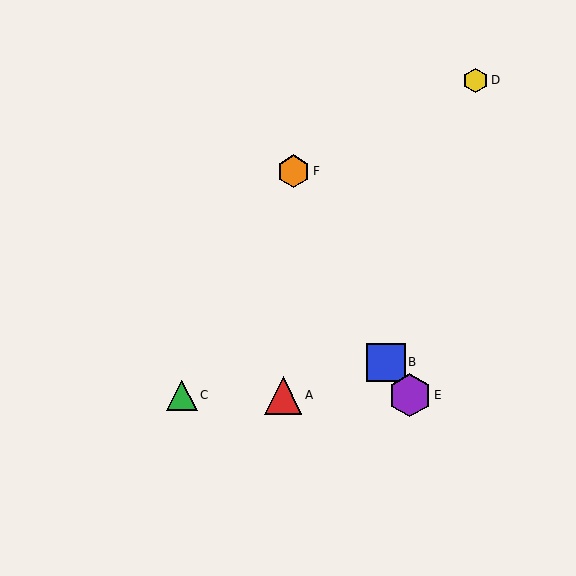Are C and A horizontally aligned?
Yes, both are at y≈395.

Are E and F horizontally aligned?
No, E is at y≈395 and F is at y≈171.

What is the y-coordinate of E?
Object E is at y≈395.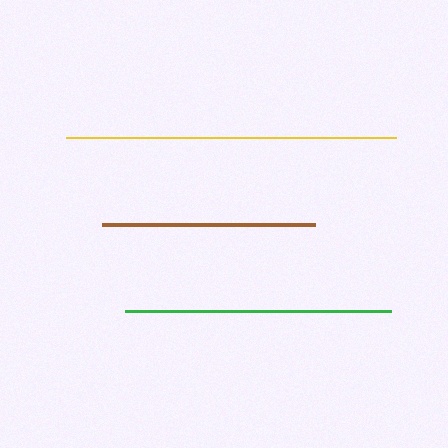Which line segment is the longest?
The yellow line is the longest at approximately 329 pixels.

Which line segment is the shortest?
The brown line is the shortest at approximately 213 pixels.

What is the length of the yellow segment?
The yellow segment is approximately 329 pixels long.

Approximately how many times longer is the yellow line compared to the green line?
The yellow line is approximately 1.2 times the length of the green line.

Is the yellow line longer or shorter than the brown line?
The yellow line is longer than the brown line.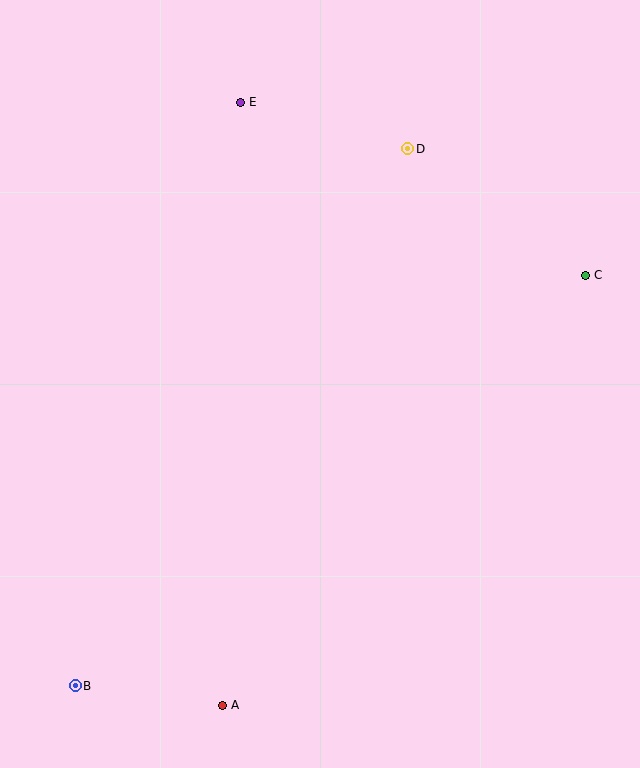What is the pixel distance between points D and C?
The distance between D and C is 218 pixels.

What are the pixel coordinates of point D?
Point D is at (408, 149).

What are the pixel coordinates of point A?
Point A is at (223, 705).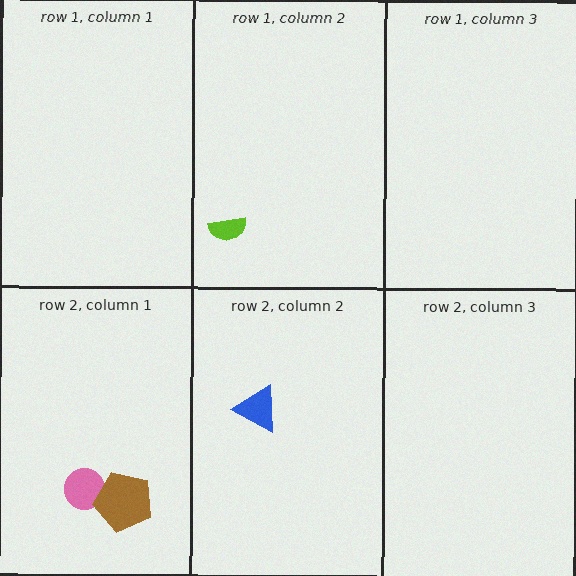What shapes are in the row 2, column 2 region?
The blue triangle.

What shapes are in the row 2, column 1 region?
The pink circle, the brown pentagon.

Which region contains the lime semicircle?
The row 1, column 2 region.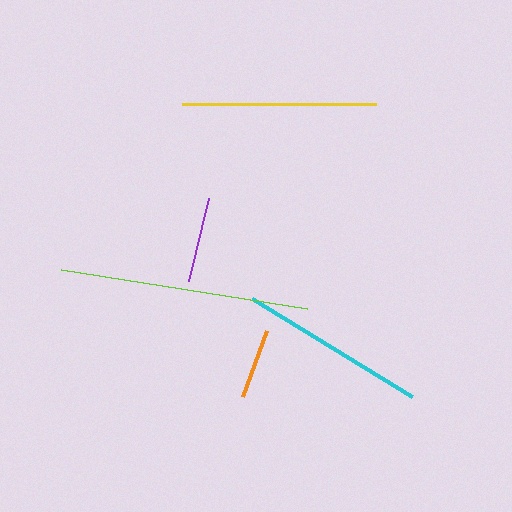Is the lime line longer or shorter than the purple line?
The lime line is longer than the purple line.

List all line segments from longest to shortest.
From longest to shortest: lime, yellow, cyan, purple, orange.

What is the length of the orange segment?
The orange segment is approximately 71 pixels long.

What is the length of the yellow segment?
The yellow segment is approximately 194 pixels long.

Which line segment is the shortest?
The orange line is the shortest at approximately 71 pixels.